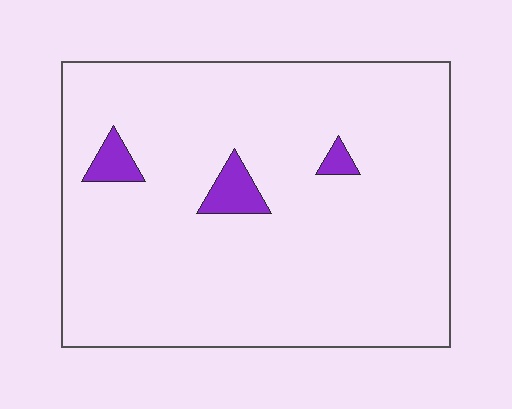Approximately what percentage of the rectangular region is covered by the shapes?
Approximately 5%.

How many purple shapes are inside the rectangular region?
3.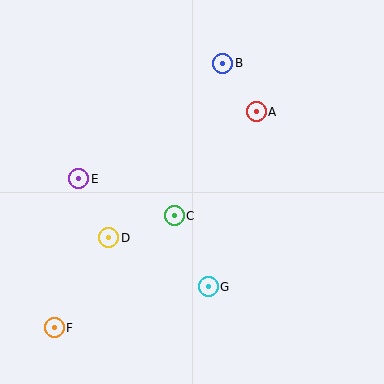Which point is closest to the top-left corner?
Point E is closest to the top-left corner.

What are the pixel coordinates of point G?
Point G is at (208, 287).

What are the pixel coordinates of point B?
Point B is at (223, 63).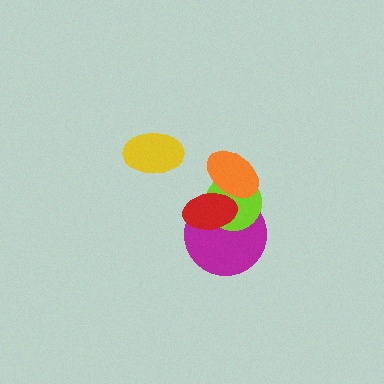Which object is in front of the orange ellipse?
The red ellipse is in front of the orange ellipse.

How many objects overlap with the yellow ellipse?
0 objects overlap with the yellow ellipse.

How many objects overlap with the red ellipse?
3 objects overlap with the red ellipse.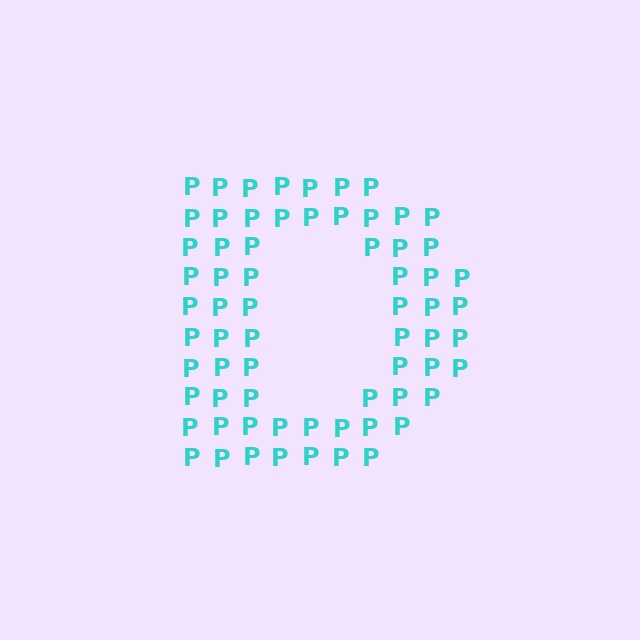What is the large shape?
The large shape is the letter D.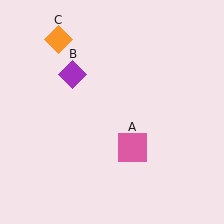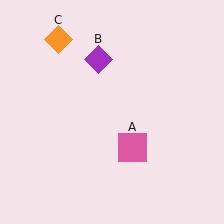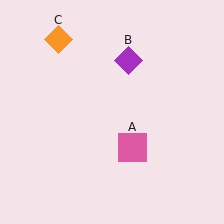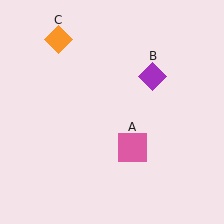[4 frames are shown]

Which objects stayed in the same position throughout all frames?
Pink square (object A) and orange diamond (object C) remained stationary.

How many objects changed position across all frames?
1 object changed position: purple diamond (object B).